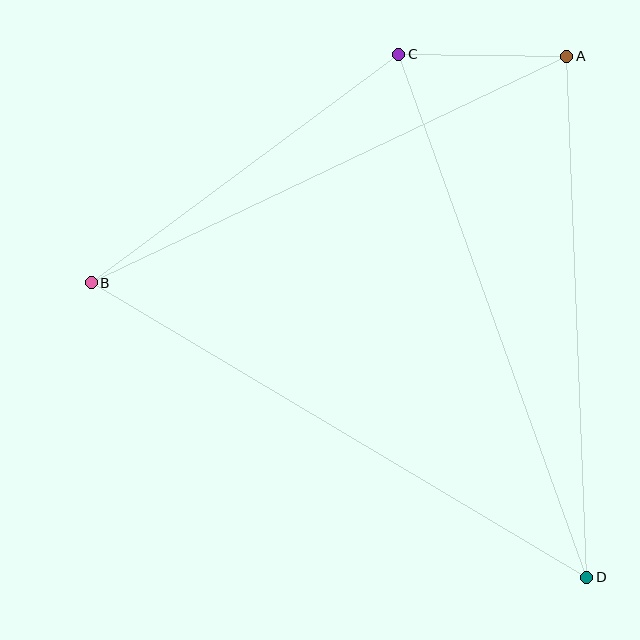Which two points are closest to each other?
Points A and C are closest to each other.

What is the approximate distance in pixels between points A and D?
The distance between A and D is approximately 521 pixels.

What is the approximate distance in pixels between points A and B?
The distance between A and B is approximately 527 pixels.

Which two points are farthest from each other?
Points B and D are farthest from each other.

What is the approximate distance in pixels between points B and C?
The distance between B and C is approximately 383 pixels.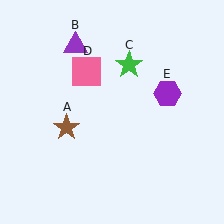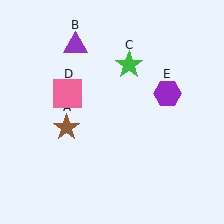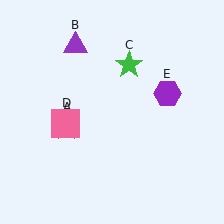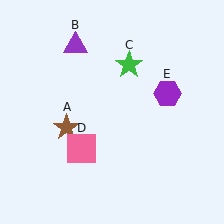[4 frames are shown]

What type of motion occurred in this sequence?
The pink square (object D) rotated counterclockwise around the center of the scene.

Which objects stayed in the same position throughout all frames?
Brown star (object A) and purple triangle (object B) and green star (object C) and purple hexagon (object E) remained stationary.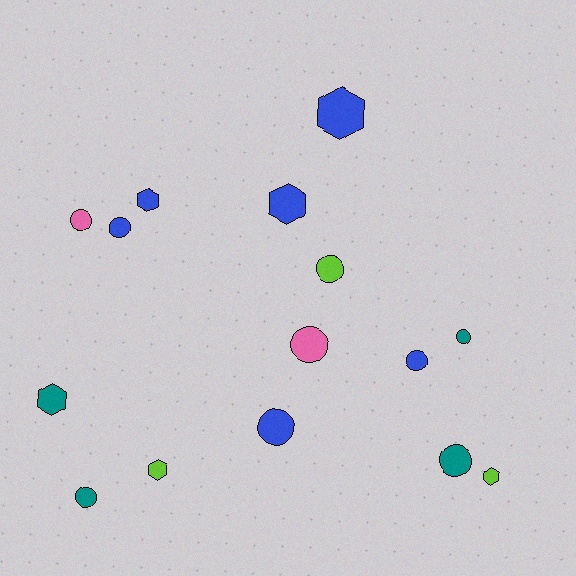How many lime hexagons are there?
There are 2 lime hexagons.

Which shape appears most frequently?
Circle, with 9 objects.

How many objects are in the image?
There are 15 objects.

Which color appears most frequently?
Blue, with 6 objects.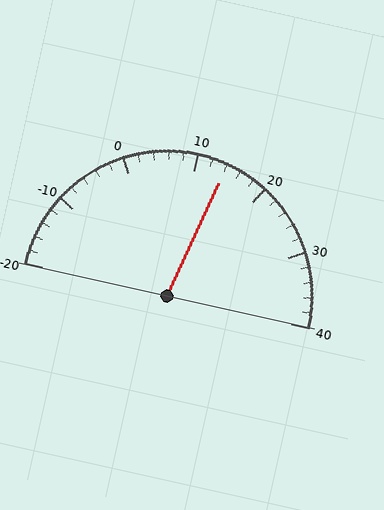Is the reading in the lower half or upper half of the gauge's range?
The reading is in the upper half of the range (-20 to 40).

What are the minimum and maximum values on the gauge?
The gauge ranges from -20 to 40.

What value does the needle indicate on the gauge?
The needle indicates approximately 14.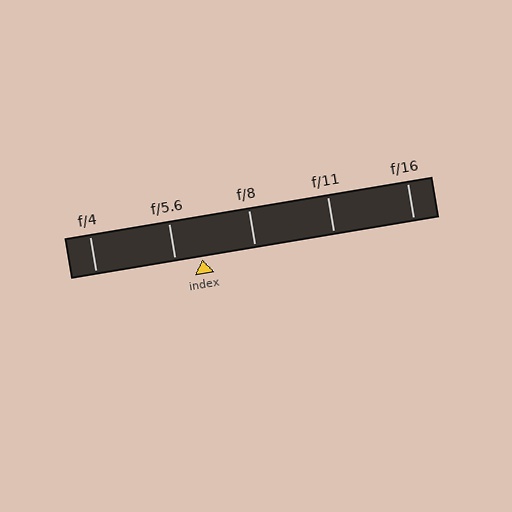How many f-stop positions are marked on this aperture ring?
There are 5 f-stop positions marked.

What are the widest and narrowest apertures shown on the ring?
The widest aperture shown is f/4 and the narrowest is f/16.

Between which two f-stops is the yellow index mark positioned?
The index mark is between f/5.6 and f/8.